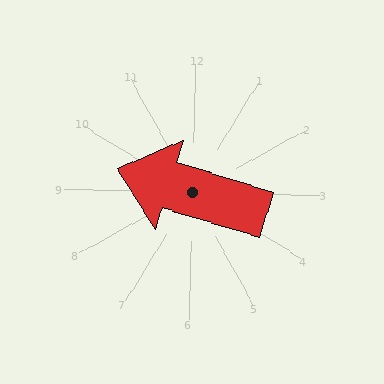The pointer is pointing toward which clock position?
Roughly 10 o'clock.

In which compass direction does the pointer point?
West.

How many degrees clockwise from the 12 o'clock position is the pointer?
Approximately 286 degrees.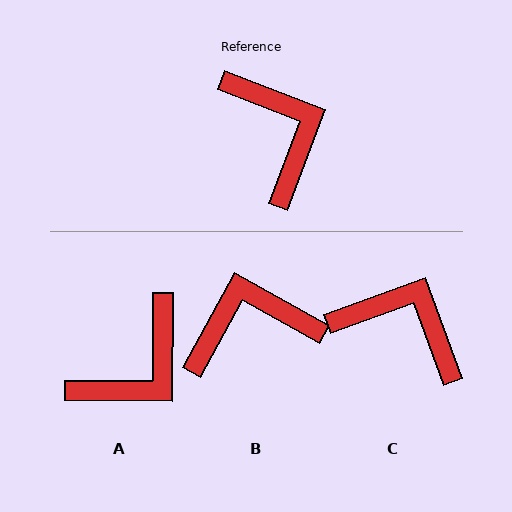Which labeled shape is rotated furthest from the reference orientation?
B, about 82 degrees away.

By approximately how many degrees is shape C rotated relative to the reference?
Approximately 41 degrees counter-clockwise.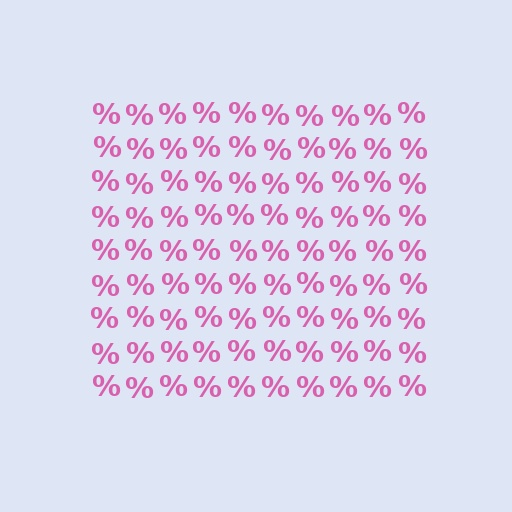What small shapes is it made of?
It is made of small percent signs.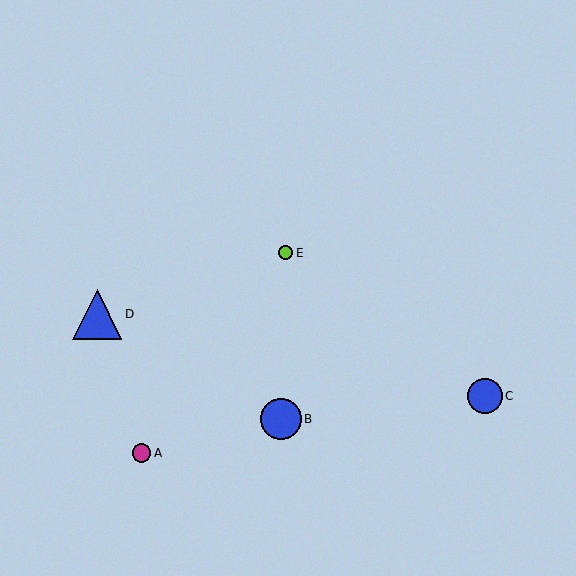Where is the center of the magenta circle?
The center of the magenta circle is at (141, 453).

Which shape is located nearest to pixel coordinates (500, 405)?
The blue circle (labeled C) at (485, 396) is nearest to that location.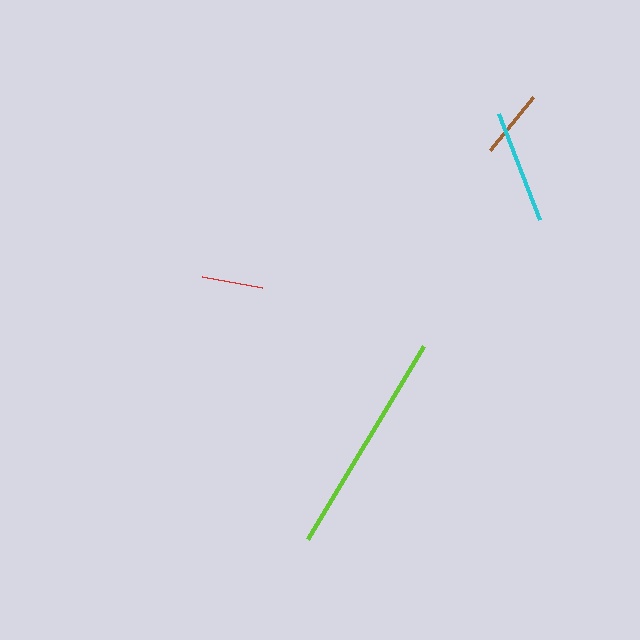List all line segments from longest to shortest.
From longest to shortest: lime, cyan, brown, red.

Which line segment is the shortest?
The red line is the shortest at approximately 61 pixels.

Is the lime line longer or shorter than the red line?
The lime line is longer than the red line.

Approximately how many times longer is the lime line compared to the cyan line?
The lime line is approximately 2.0 times the length of the cyan line.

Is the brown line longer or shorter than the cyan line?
The cyan line is longer than the brown line.